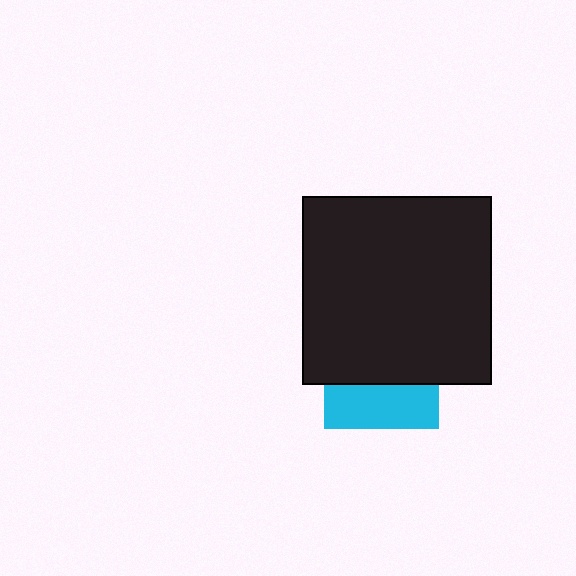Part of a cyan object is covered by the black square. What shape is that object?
It is a square.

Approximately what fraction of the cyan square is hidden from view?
Roughly 62% of the cyan square is hidden behind the black square.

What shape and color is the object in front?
The object in front is a black square.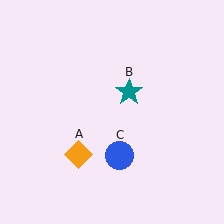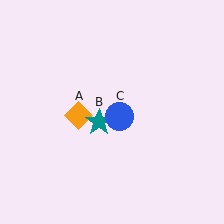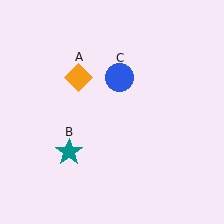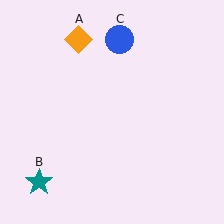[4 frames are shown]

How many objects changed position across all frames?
3 objects changed position: orange diamond (object A), teal star (object B), blue circle (object C).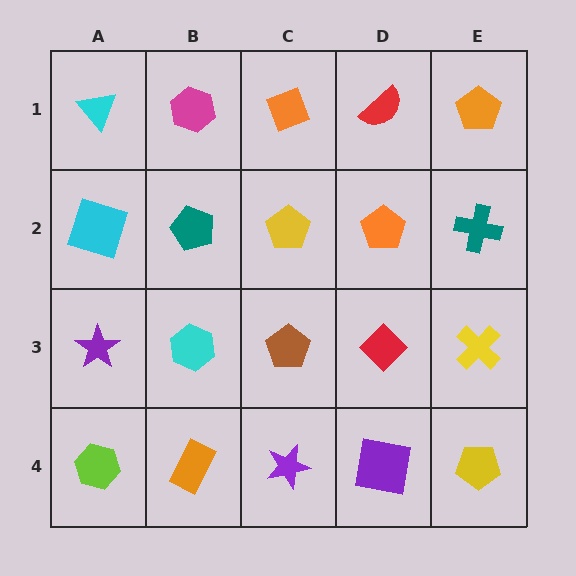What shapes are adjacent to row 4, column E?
A yellow cross (row 3, column E), a purple square (row 4, column D).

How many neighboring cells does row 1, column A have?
2.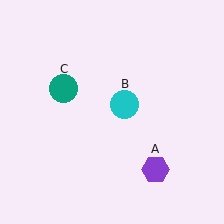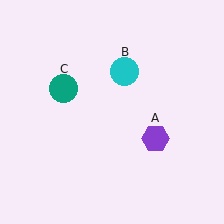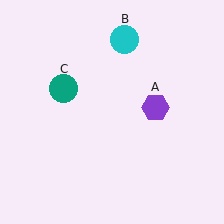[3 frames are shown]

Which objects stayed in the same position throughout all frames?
Teal circle (object C) remained stationary.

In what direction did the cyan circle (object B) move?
The cyan circle (object B) moved up.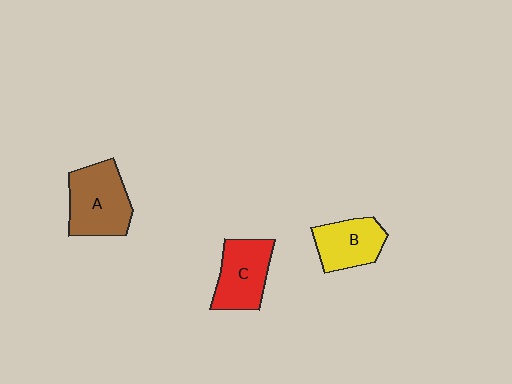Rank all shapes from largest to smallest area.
From largest to smallest: A (brown), C (red), B (yellow).